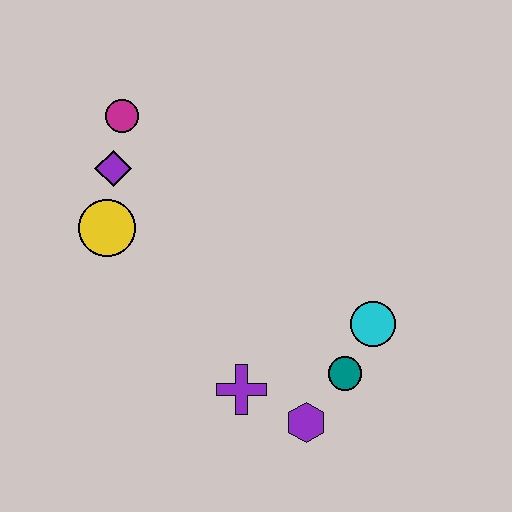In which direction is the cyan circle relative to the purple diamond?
The cyan circle is to the right of the purple diamond.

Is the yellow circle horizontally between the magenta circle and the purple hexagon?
No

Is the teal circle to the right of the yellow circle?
Yes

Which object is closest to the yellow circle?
The purple diamond is closest to the yellow circle.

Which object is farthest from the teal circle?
The magenta circle is farthest from the teal circle.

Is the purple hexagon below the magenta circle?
Yes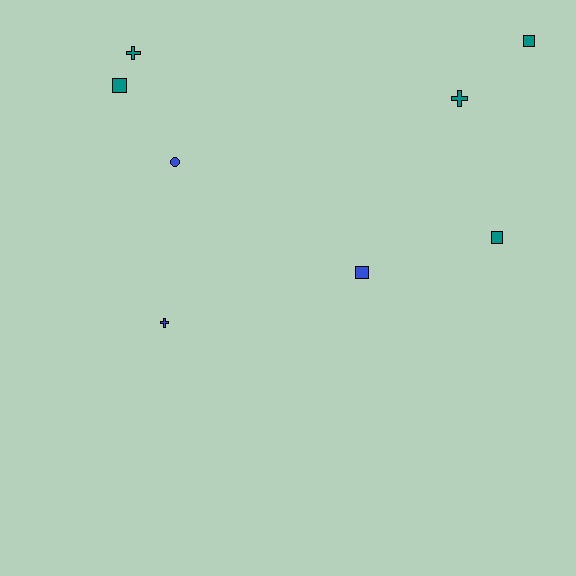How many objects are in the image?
There are 8 objects.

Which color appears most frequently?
Teal, with 5 objects.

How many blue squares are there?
There is 1 blue square.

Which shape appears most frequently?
Square, with 4 objects.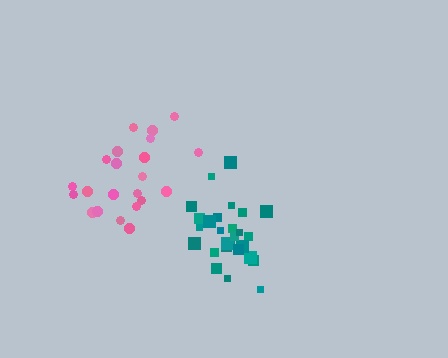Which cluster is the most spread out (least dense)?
Pink.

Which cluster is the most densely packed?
Teal.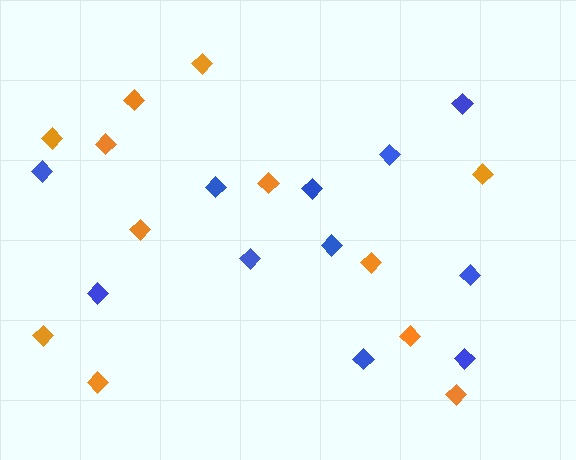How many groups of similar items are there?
There are 2 groups: one group of orange diamonds (12) and one group of blue diamonds (11).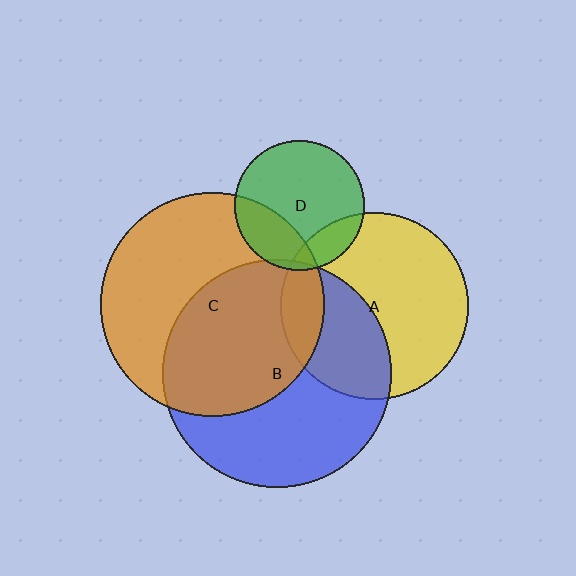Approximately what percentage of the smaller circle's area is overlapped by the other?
Approximately 15%.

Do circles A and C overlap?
Yes.